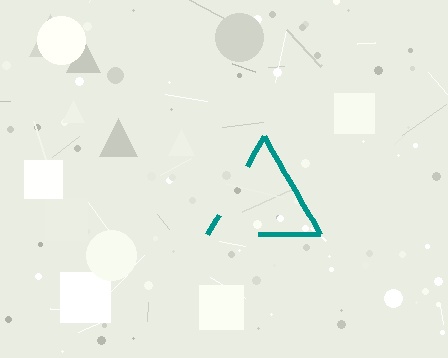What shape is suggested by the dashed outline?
The dashed outline suggests a triangle.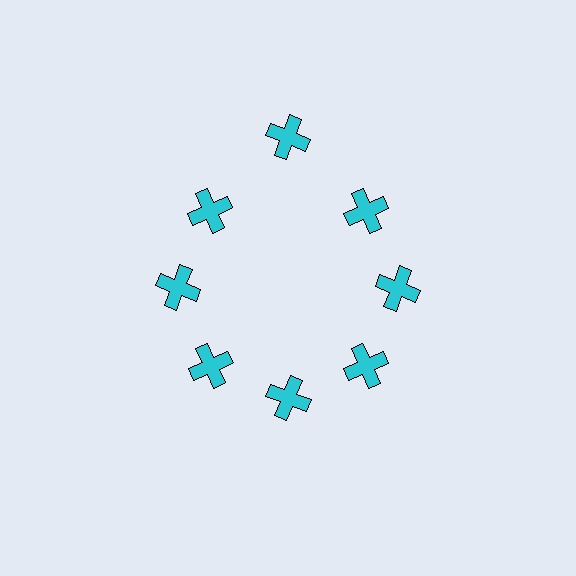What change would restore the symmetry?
The symmetry would be restored by moving it inward, back onto the ring so that all 8 crosses sit at equal angles and equal distance from the center.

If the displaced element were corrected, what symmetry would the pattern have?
It would have 8-fold rotational symmetry — the pattern would map onto itself every 45 degrees.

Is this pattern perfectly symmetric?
No. The 8 cyan crosses are arranged in a ring, but one element near the 12 o'clock position is pushed outward from the center, breaking the 8-fold rotational symmetry.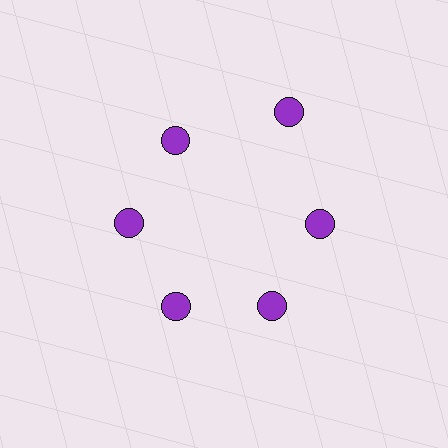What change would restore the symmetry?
The symmetry would be restored by moving it inward, back onto the ring so that all 6 circles sit at equal angles and equal distance from the center.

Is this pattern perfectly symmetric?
No. The 6 purple circles are arranged in a ring, but one element near the 1 o'clock position is pushed outward from the center, breaking the 6-fold rotational symmetry.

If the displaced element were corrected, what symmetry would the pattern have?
It would have 6-fold rotational symmetry — the pattern would map onto itself every 60 degrees.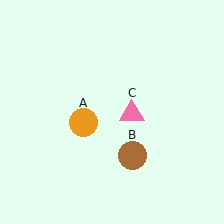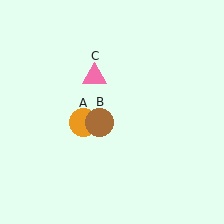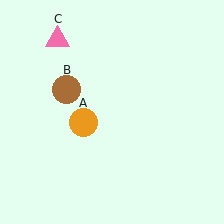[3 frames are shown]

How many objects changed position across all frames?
2 objects changed position: brown circle (object B), pink triangle (object C).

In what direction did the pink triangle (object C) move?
The pink triangle (object C) moved up and to the left.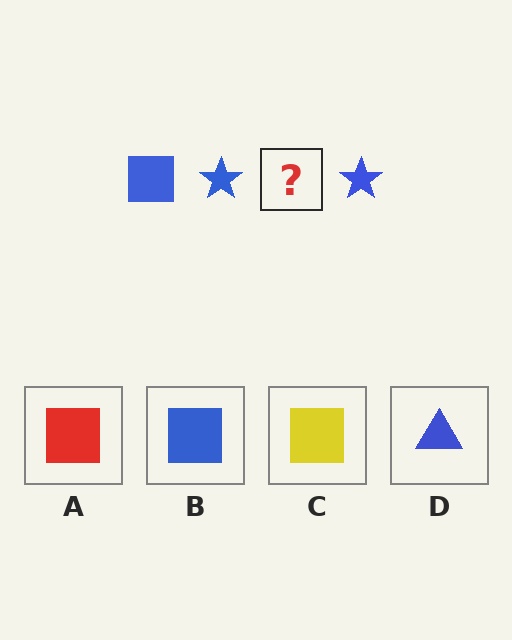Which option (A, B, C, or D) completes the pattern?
B.